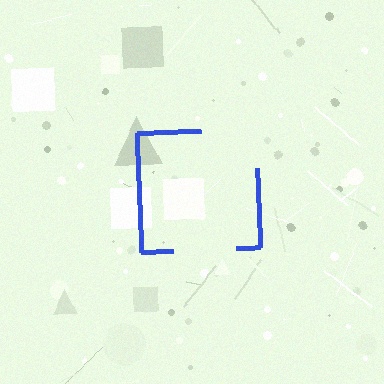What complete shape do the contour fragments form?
The contour fragments form a square.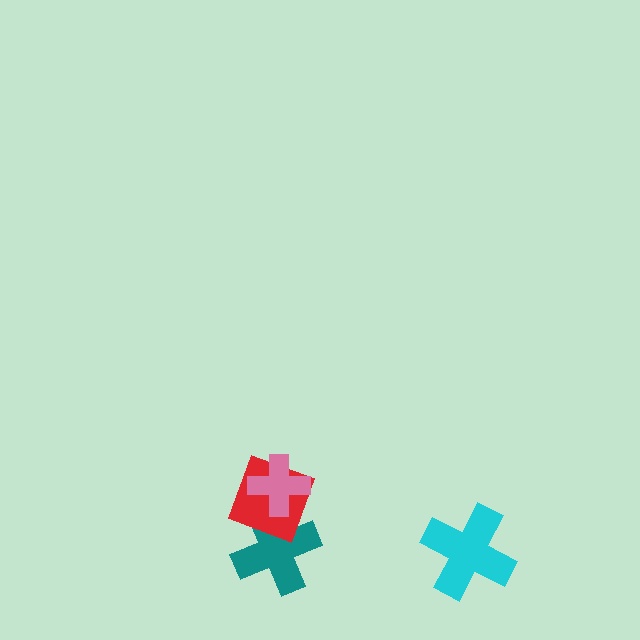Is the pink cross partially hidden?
No, no other shape covers it.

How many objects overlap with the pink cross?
2 objects overlap with the pink cross.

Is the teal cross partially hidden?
Yes, it is partially covered by another shape.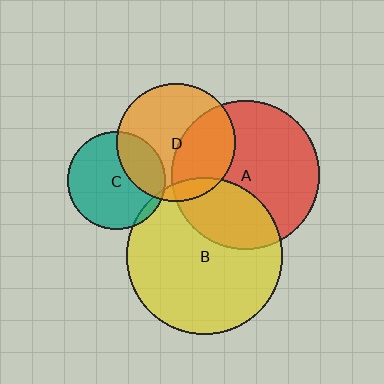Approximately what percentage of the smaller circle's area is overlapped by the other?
Approximately 10%.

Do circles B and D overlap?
Yes.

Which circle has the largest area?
Circle B (yellow).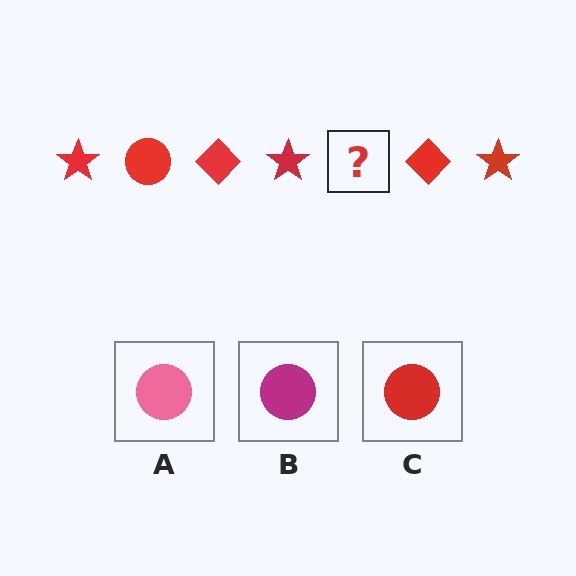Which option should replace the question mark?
Option C.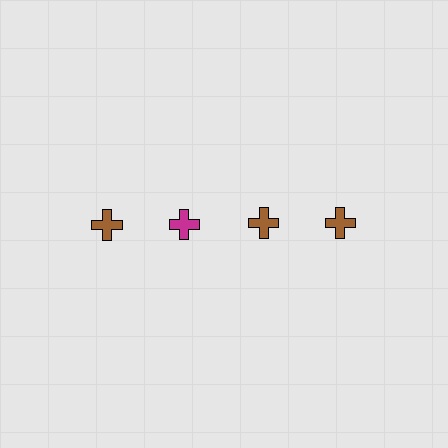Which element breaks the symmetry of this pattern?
The magenta cross in the top row, second from left column breaks the symmetry. All other shapes are brown crosses.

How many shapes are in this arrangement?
There are 4 shapes arranged in a grid pattern.